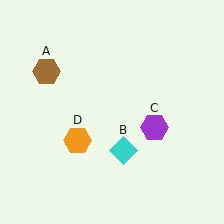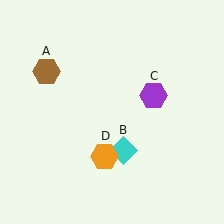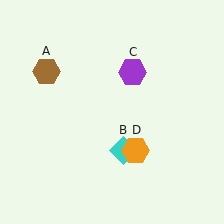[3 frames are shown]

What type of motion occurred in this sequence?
The purple hexagon (object C), orange hexagon (object D) rotated counterclockwise around the center of the scene.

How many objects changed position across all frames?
2 objects changed position: purple hexagon (object C), orange hexagon (object D).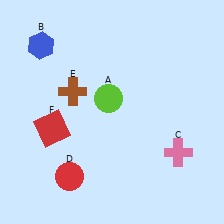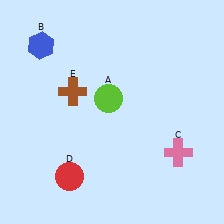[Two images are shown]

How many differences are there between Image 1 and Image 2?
There is 1 difference between the two images.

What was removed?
The red square (F) was removed in Image 2.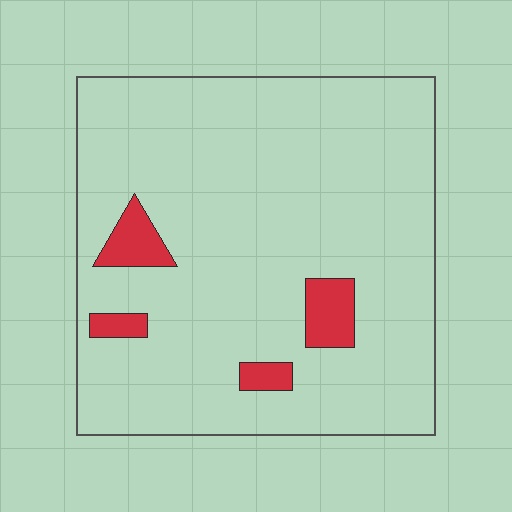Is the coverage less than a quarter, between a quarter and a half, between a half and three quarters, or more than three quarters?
Less than a quarter.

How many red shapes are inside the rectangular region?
4.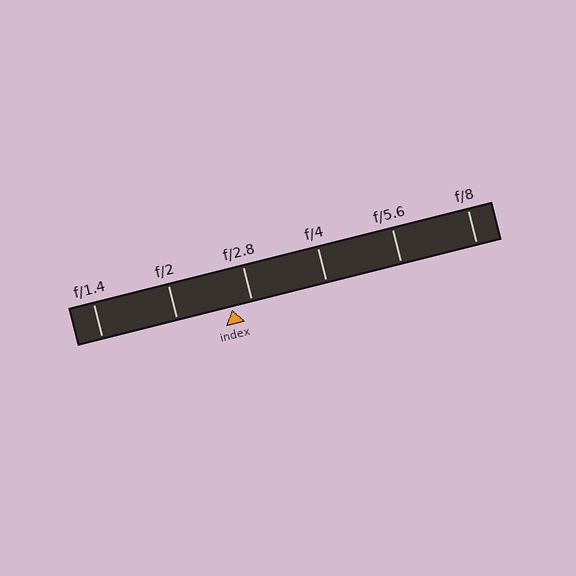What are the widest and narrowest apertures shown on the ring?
The widest aperture shown is f/1.4 and the narrowest is f/8.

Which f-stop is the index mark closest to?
The index mark is closest to f/2.8.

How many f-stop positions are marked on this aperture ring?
There are 6 f-stop positions marked.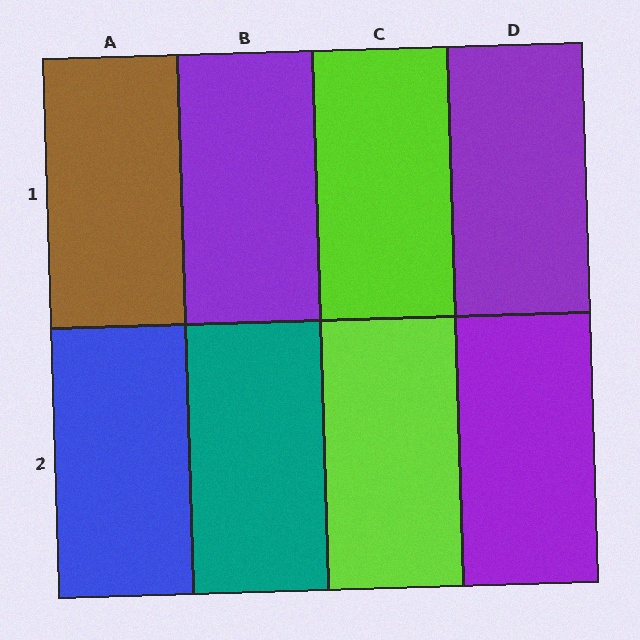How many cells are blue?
1 cell is blue.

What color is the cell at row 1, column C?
Lime.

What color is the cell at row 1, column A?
Brown.